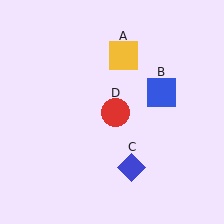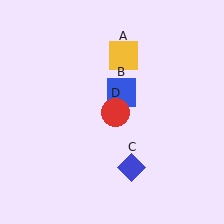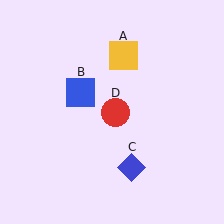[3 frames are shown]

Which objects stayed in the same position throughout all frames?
Yellow square (object A) and blue diamond (object C) and red circle (object D) remained stationary.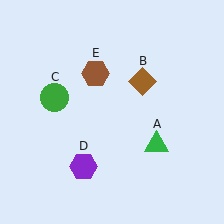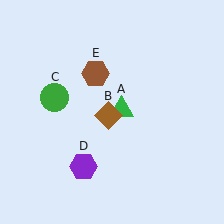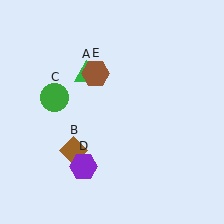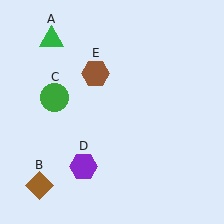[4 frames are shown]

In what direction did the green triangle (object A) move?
The green triangle (object A) moved up and to the left.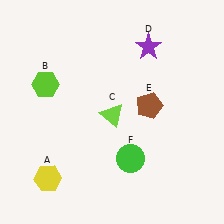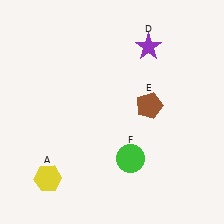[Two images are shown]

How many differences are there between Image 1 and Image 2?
There are 2 differences between the two images.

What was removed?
The lime hexagon (B), the lime triangle (C) were removed in Image 2.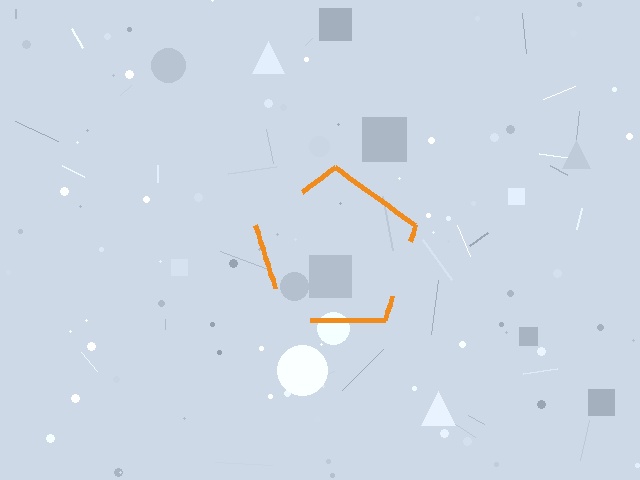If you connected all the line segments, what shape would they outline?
They would outline a pentagon.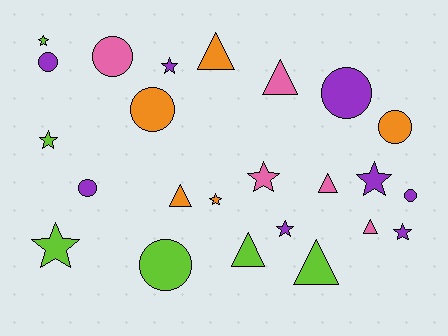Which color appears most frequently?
Purple, with 8 objects.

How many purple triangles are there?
There are no purple triangles.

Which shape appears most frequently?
Star, with 9 objects.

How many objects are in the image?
There are 24 objects.